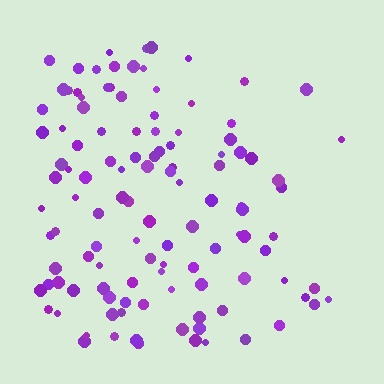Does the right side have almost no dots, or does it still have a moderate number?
Still a moderate number, just noticeably fewer than the left.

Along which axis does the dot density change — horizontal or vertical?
Horizontal.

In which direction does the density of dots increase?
From right to left, with the left side densest.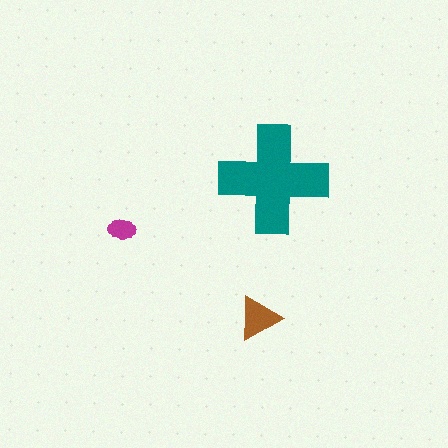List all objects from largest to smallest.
The teal cross, the brown triangle, the magenta ellipse.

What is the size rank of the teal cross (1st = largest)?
1st.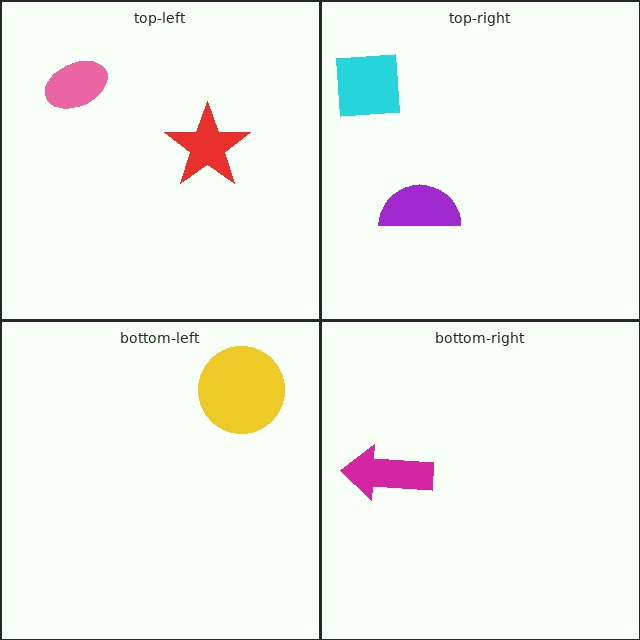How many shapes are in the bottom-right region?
1.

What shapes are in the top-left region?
The pink ellipse, the red star.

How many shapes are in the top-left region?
2.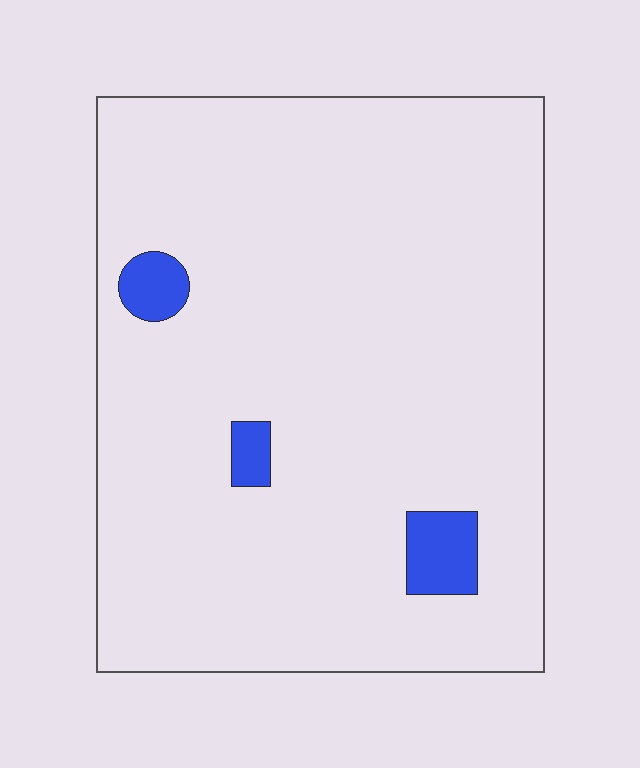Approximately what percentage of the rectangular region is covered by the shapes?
Approximately 5%.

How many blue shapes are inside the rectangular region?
3.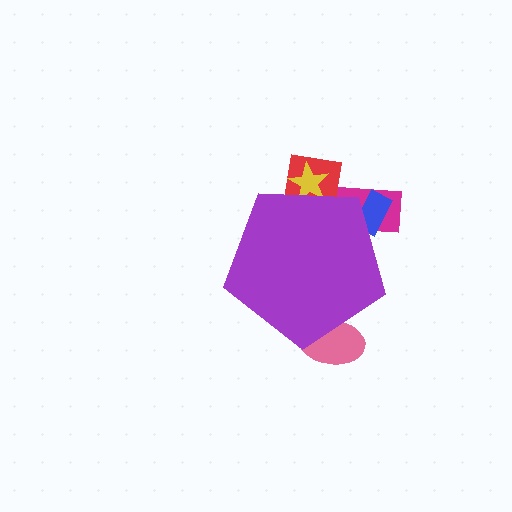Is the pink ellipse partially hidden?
Yes, the pink ellipse is partially hidden behind the purple pentagon.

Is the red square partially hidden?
Yes, the red square is partially hidden behind the purple pentagon.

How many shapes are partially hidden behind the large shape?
5 shapes are partially hidden.